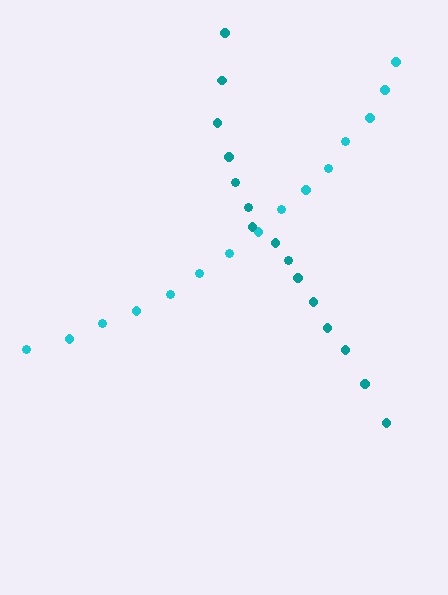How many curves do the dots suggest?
There are 2 distinct paths.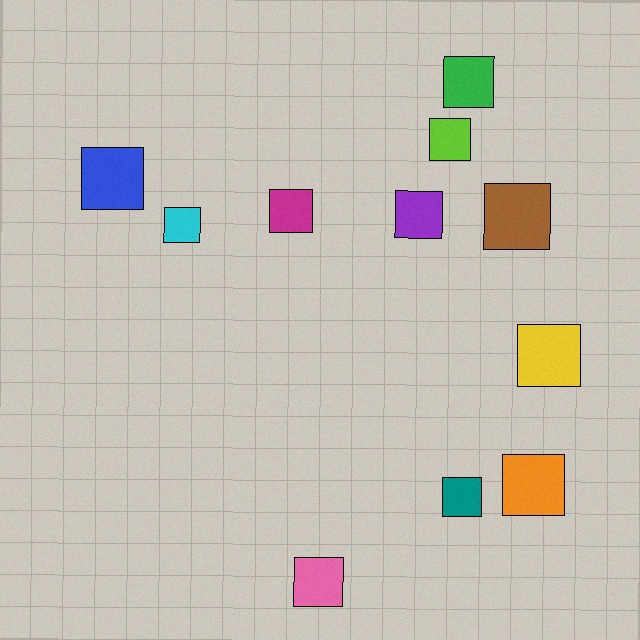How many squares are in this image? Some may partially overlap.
There are 11 squares.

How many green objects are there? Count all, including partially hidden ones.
There is 1 green object.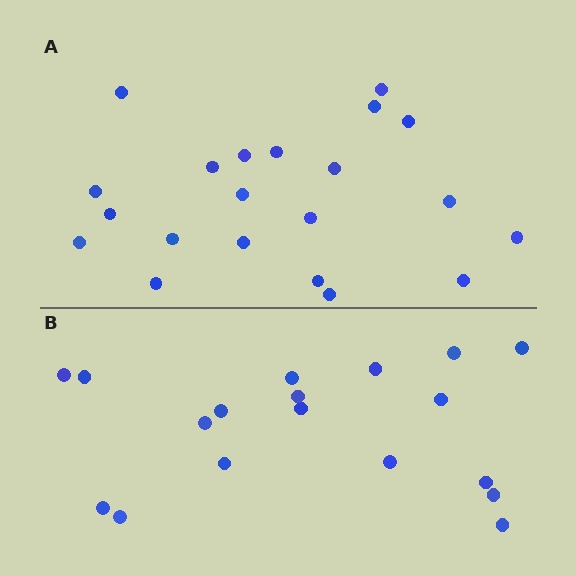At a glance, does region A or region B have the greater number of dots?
Region A (the top region) has more dots.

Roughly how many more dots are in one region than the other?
Region A has just a few more — roughly 2 or 3 more dots than region B.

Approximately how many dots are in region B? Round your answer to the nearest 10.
About 20 dots. (The exact count is 18, which rounds to 20.)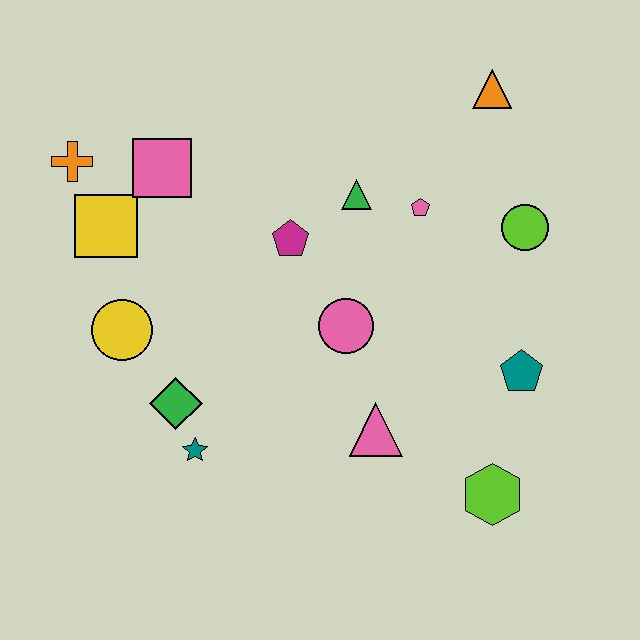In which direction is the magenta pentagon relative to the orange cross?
The magenta pentagon is to the right of the orange cross.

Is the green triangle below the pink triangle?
No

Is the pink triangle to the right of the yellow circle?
Yes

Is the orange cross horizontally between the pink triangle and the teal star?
No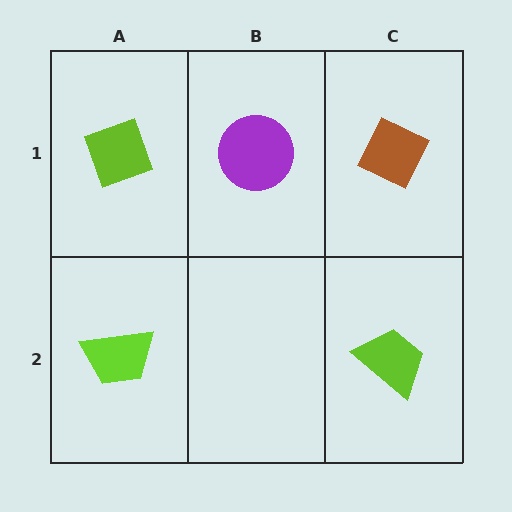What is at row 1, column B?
A purple circle.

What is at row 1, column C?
A brown diamond.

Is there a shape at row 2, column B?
No, that cell is empty.